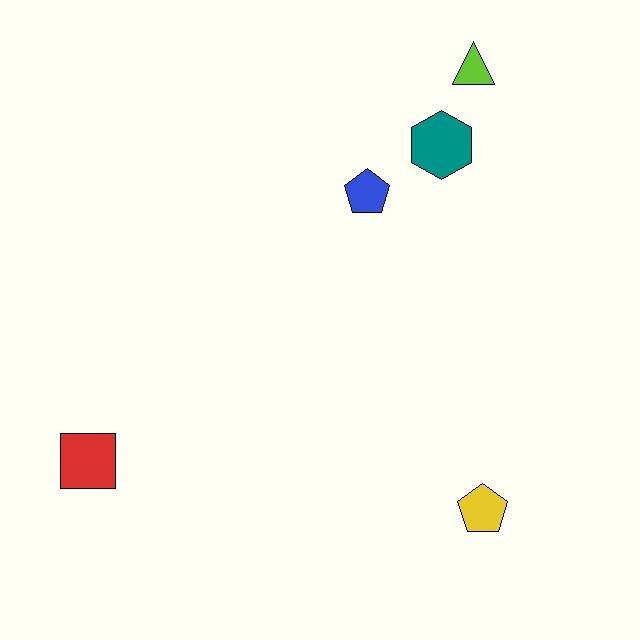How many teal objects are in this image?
There is 1 teal object.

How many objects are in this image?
There are 5 objects.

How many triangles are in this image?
There is 1 triangle.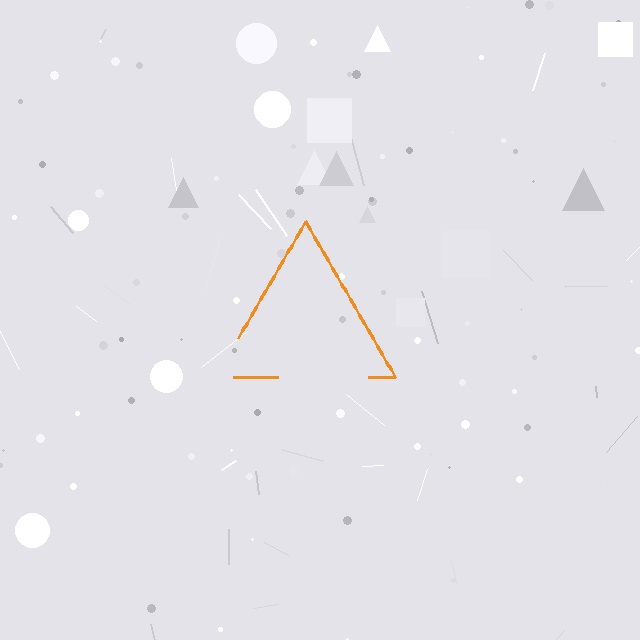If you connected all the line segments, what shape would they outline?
They would outline a triangle.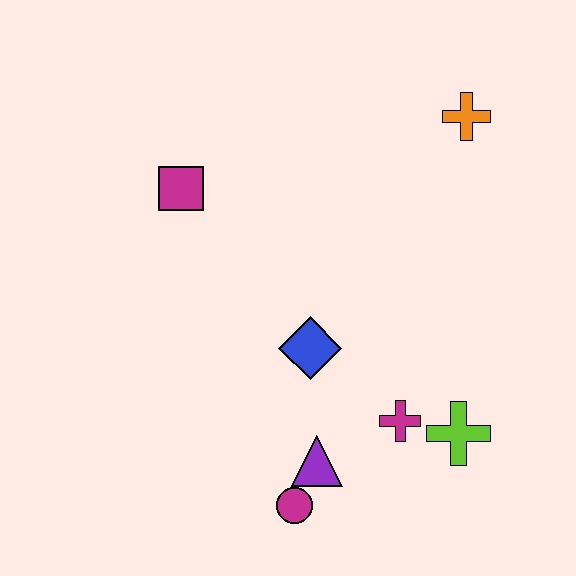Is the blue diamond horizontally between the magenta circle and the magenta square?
No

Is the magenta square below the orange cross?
Yes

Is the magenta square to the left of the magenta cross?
Yes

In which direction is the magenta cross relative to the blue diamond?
The magenta cross is to the right of the blue diamond.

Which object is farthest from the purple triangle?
The orange cross is farthest from the purple triangle.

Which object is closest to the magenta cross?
The lime cross is closest to the magenta cross.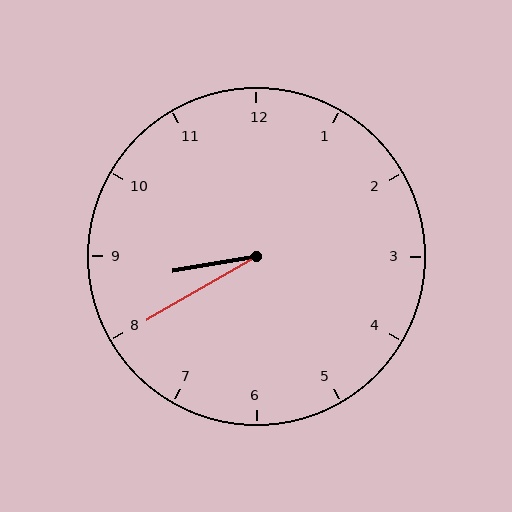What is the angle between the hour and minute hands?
Approximately 20 degrees.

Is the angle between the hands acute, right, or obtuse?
It is acute.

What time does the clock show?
8:40.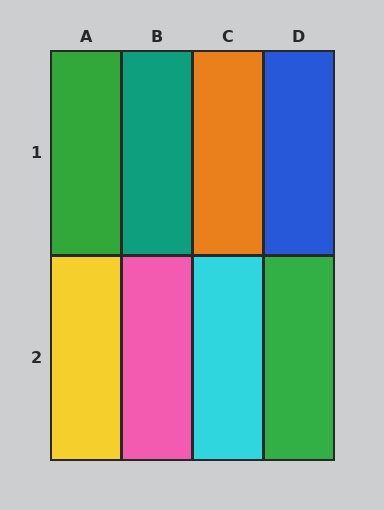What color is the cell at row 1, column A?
Green.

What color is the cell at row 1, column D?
Blue.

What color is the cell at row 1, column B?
Teal.